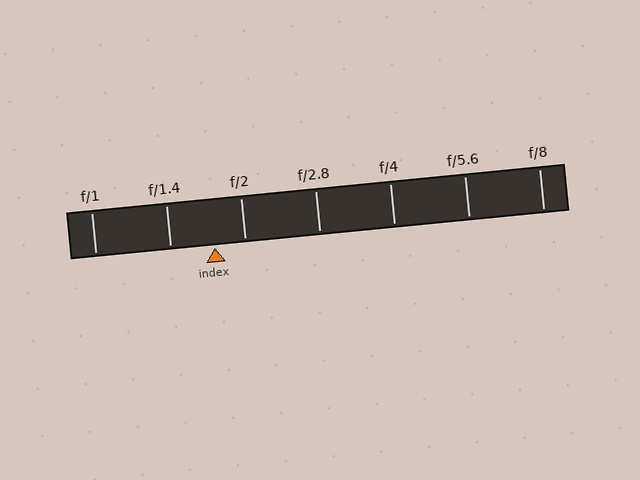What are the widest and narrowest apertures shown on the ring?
The widest aperture shown is f/1 and the narrowest is f/8.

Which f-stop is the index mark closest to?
The index mark is closest to f/2.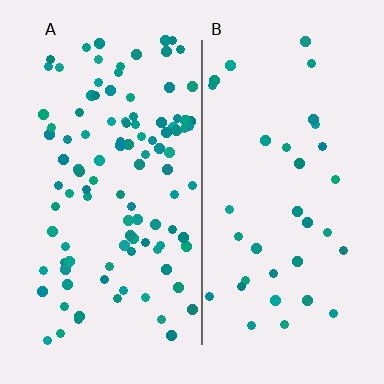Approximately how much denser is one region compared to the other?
Approximately 3.0× — region A over region B.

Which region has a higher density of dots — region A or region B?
A (the left).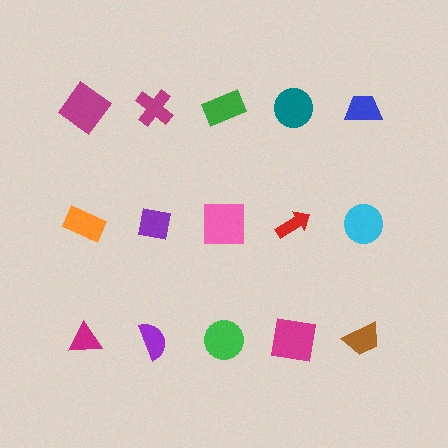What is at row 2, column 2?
A purple square.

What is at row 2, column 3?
A pink square.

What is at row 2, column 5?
A cyan circle.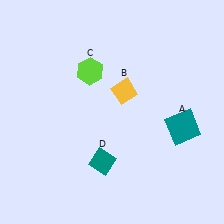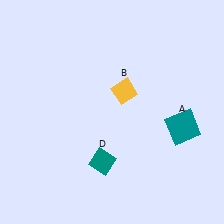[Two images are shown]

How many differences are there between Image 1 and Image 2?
There is 1 difference between the two images.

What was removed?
The lime hexagon (C) was removed in Image 2.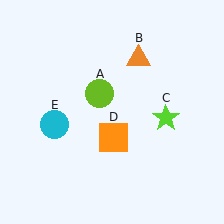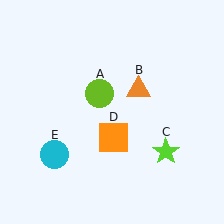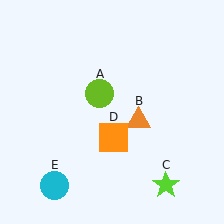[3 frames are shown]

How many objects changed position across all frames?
3 objects changed position: orange triangle (object B), lime star (object C), cyan circle (object E).